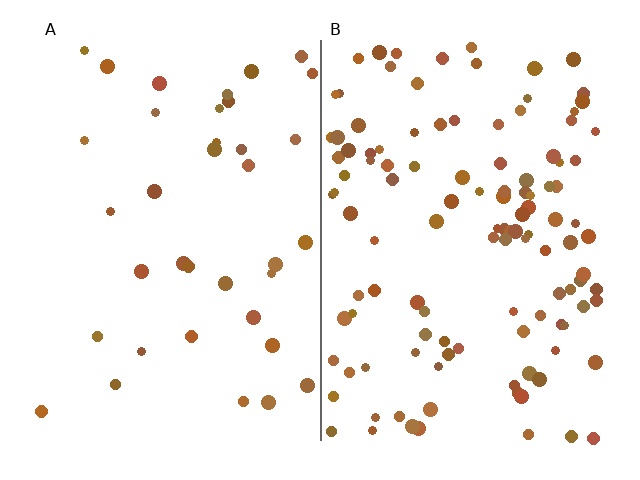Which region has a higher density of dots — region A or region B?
B (the right).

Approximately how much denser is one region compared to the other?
Approximately 3.3× — region B over region A.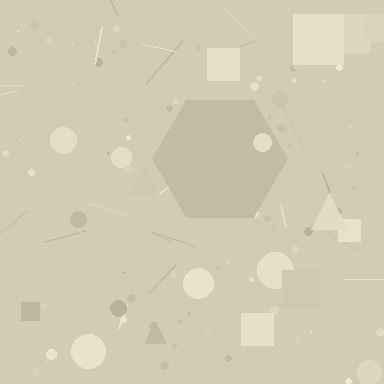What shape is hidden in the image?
A hexagon is hidden in the image.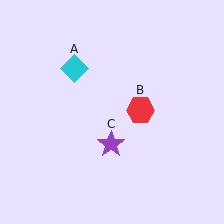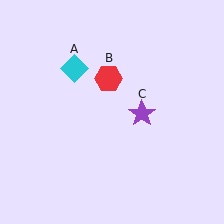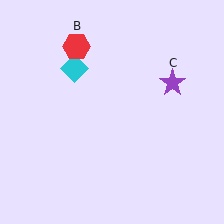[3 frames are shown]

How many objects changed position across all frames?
2 objects changed position: red hexagon (object B), purple star (object C).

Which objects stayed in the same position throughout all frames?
Cyan diamond (object A) remained stationary.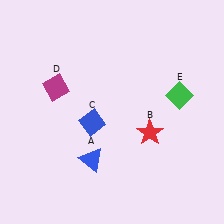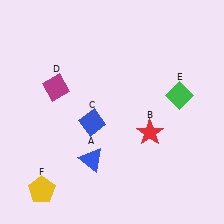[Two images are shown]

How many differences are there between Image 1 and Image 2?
There is 1 difference between the two images.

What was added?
A yellow pentagon (F) was added in Image 2.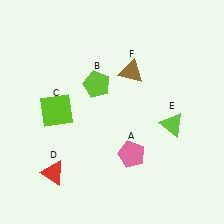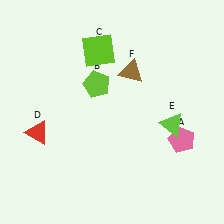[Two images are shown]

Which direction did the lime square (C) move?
The lime square (C) moved up.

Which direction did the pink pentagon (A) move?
The pink pentagon (A) moved right.